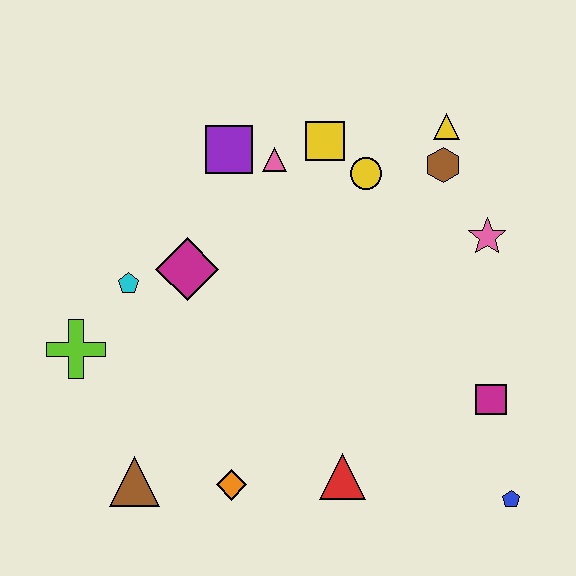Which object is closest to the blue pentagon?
The magenta square is closest to the blue pentagon.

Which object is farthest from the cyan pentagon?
The blue pentagon is farthest from the cyan pentagon.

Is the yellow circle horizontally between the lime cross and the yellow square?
No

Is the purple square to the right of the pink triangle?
No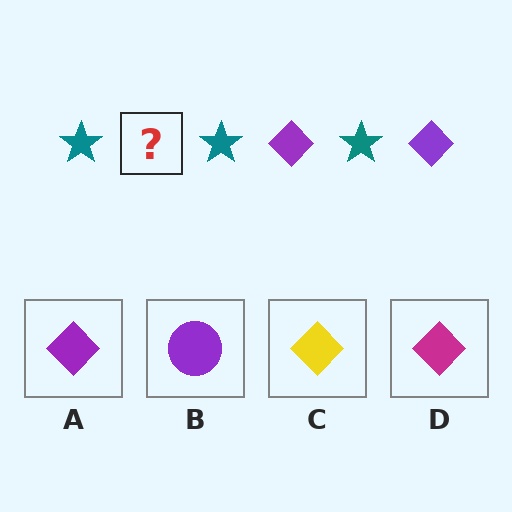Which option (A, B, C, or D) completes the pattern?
A.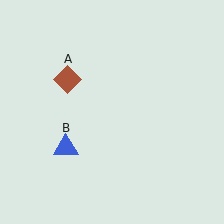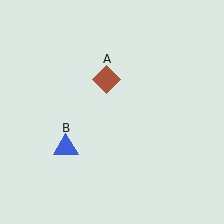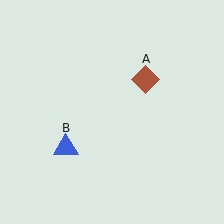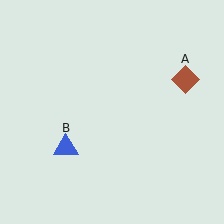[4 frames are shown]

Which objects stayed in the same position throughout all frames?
Blue triangle (object B) remained stationary.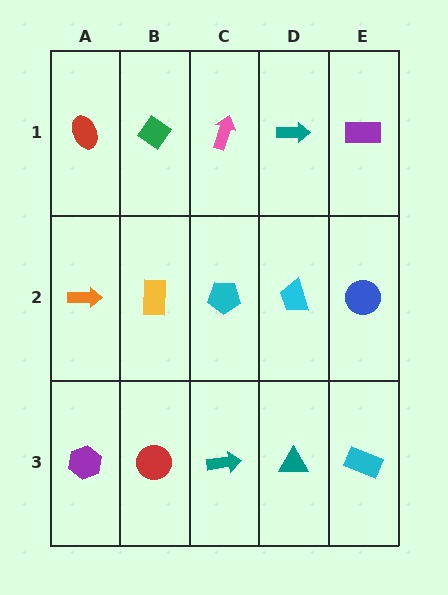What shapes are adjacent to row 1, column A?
An orange arrow (row 2, column A), a green diamond (row 1, column B).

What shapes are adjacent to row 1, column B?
A yellow rectangle (row 2, column B), a red ellipse (row 1, column A), a pink arrow (row 1, column C).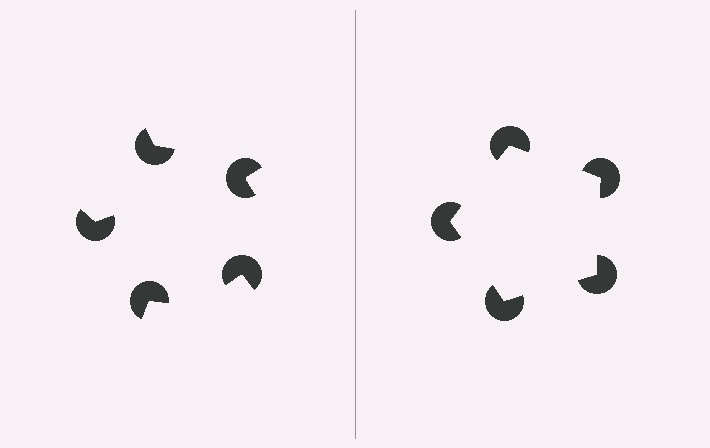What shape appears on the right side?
An illusory pentagon.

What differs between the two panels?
The pac-man discs are positioned identically on both sides; only the wedge orientations differ. On the right they align to a pentagon; on the left they are misaligned.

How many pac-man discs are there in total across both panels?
10 — 5 on each side.